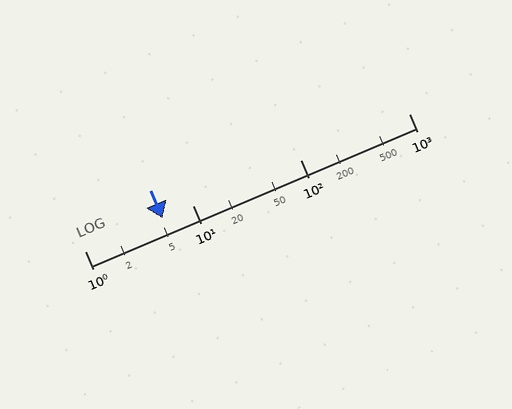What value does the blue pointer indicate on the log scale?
The pointer indicates approximately 5.2.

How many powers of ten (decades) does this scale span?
The scale spans 3 decades, from 1 to 1000.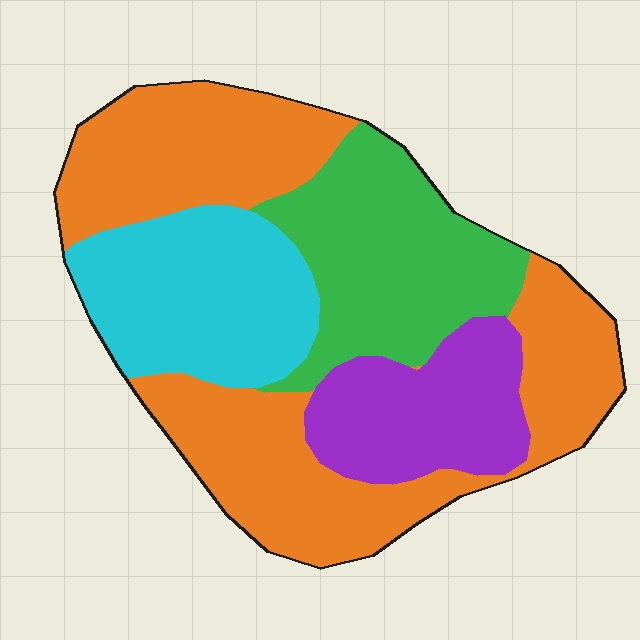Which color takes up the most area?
Orange, at roughly 45%.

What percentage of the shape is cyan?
Cyan covers 20% of the shape.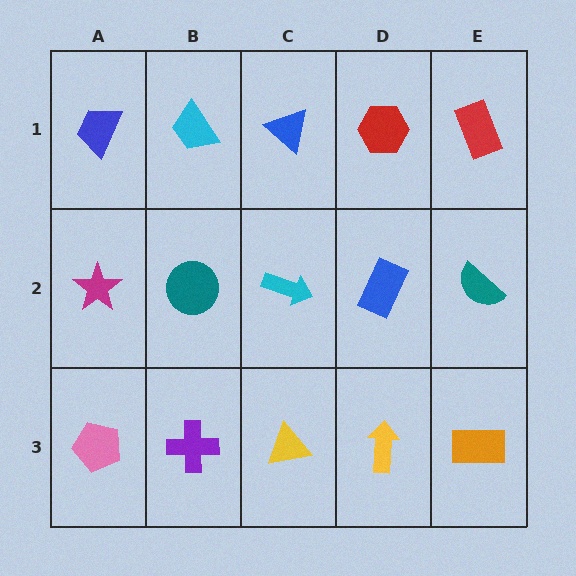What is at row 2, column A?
A magenta star.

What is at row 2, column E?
A teal semicircle.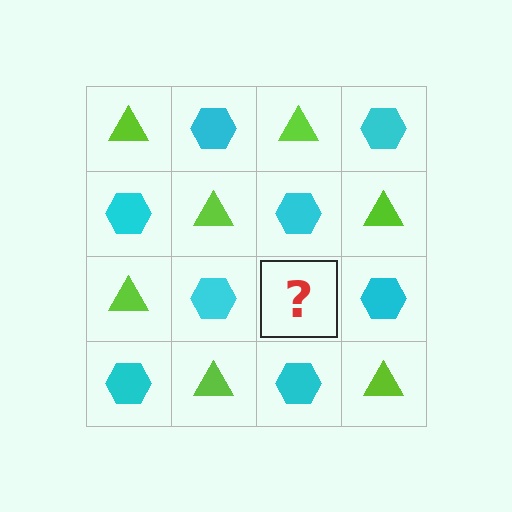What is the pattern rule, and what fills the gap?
The rule is that it alternates lime triangle and cyan hexagon in a checkerboard pattern. The gap should be filled with a lime triangle.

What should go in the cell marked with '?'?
The missing cell should contain a lime triangle.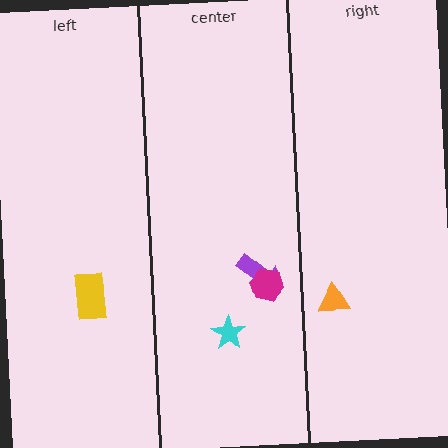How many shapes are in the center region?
3.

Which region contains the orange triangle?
The right region.